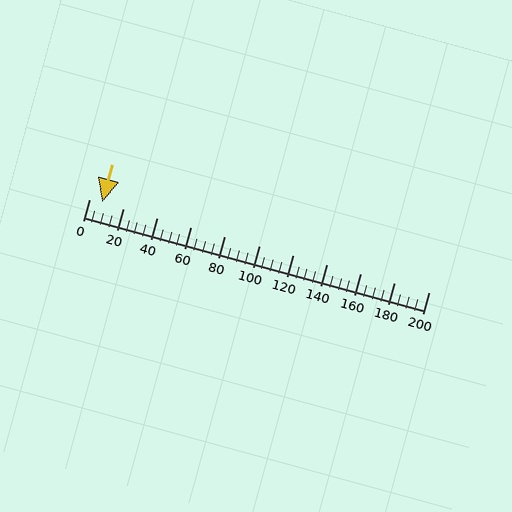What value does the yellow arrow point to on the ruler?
The yellow arrow points to approximately 8.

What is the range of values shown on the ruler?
The ruler shows values from 0 to 200.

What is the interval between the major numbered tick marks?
The major tick marks are spaced 20 units apart.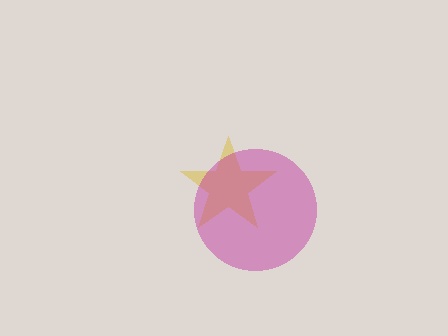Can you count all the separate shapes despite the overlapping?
Yes, there are 2 separate shapes.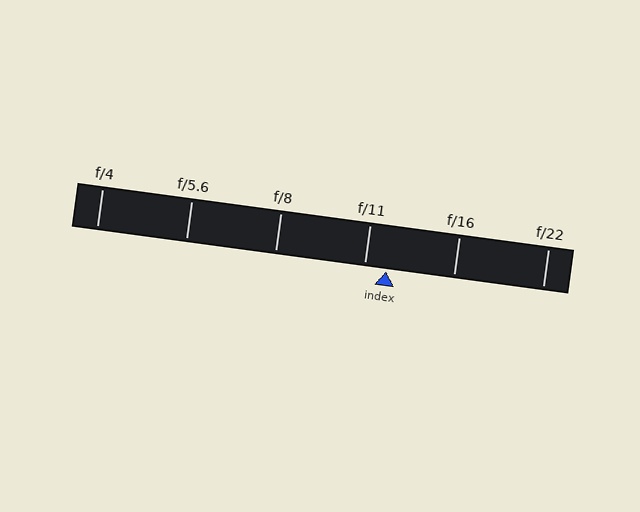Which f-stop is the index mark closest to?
The index mark is closest to f/11.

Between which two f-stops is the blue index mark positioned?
The index mark is between f/11 and f/16.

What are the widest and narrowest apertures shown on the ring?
The widest aperture shown is f/4 and the narrowest is f/22.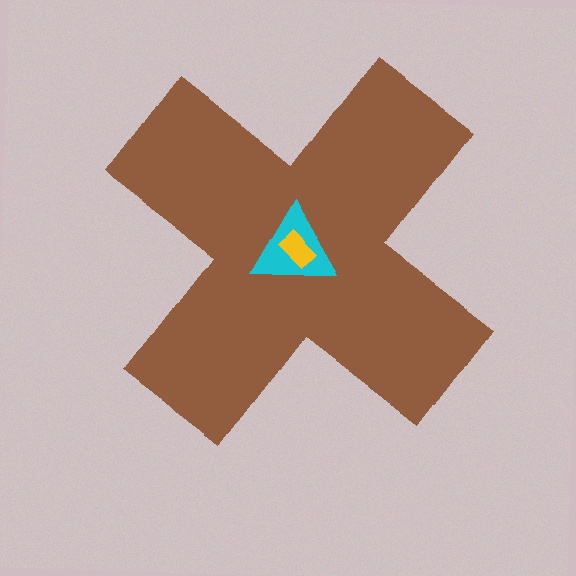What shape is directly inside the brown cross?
The cyan triangle.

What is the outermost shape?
The brown cross.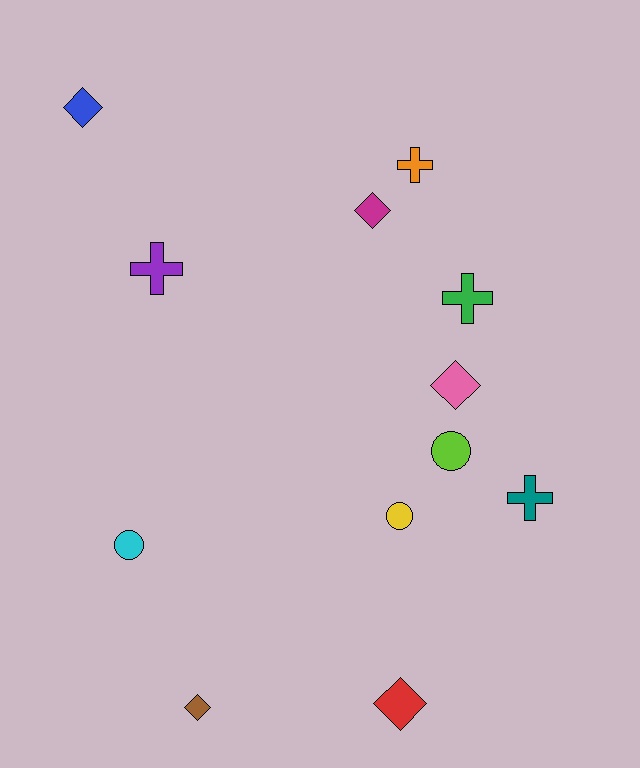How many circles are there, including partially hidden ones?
There are 3 circles.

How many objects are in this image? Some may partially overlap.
There are 12 objects.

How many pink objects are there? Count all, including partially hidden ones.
There is 1 pink object.